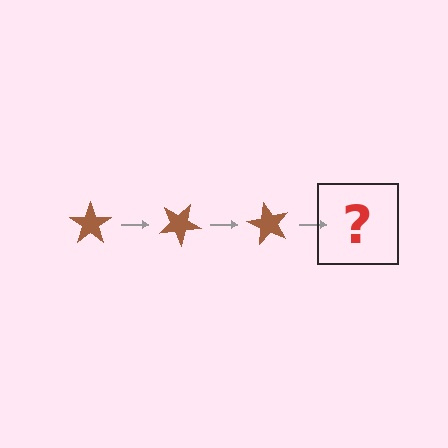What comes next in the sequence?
The next element should be a brown star rotated 90 degrees.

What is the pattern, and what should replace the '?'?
The pattern is that the star rotates 30 degrees each step. The '?' should be a brown star rotated 90 degrees.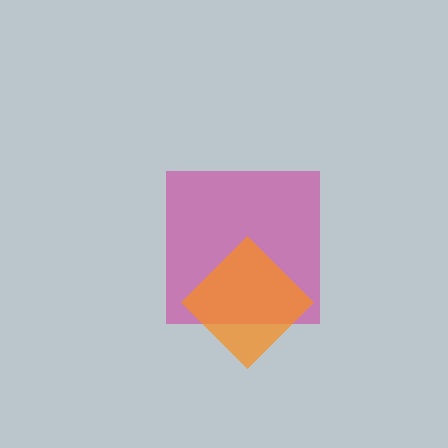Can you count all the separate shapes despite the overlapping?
Yes, there are 2 separate shapes.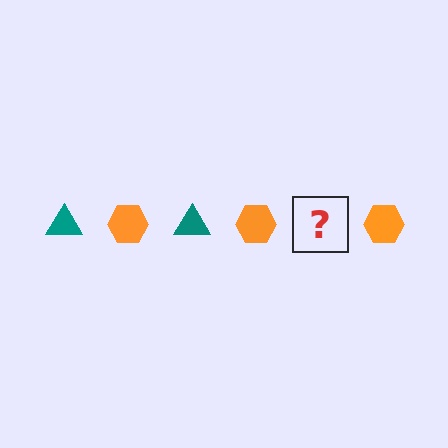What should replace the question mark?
The question mark should be replaced with a teal triangle.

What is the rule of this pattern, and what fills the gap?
The rule is that the pattern alternates between teal triangle and orange hexagon. The gap should be filled with a teal triangle.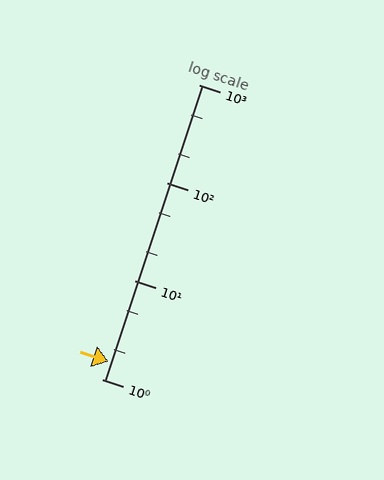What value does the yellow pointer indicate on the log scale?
The pointer indicates approximately 1.5.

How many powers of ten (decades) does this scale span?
The scale spans 3 decades, from 1 to 1000.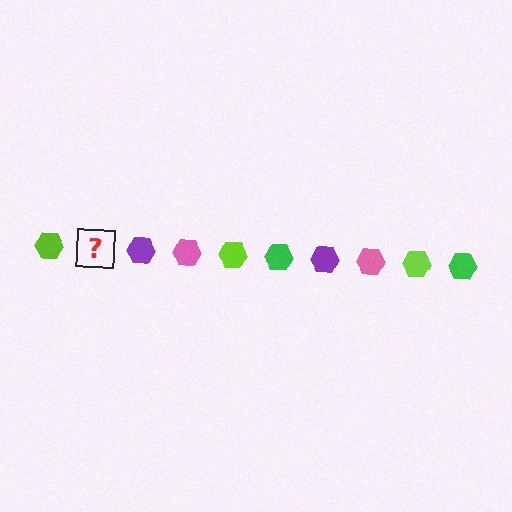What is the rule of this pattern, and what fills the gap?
The rule is that the pattern cycles through lime, green, purple, pink hexagons. The gap should be filled with a green hexagon.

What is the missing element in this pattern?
The missing element is a green hexagon.